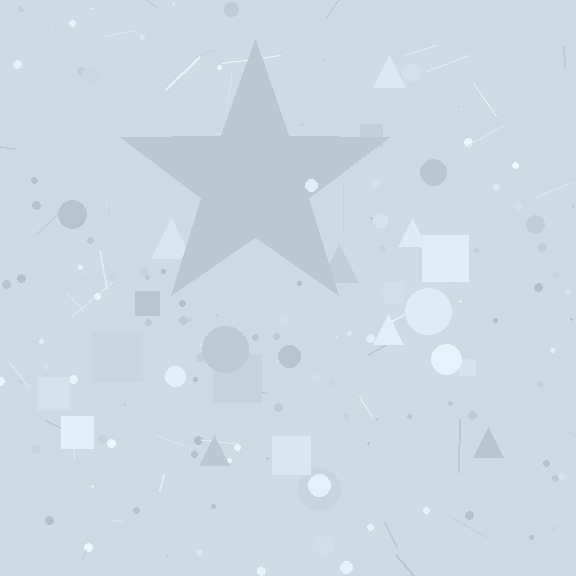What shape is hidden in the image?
A star is hidden in the image.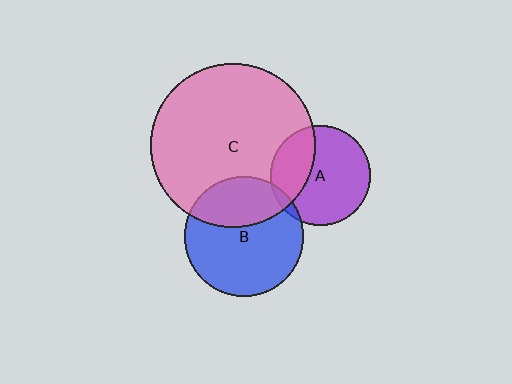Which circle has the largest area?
Circle C (pink).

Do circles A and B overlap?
Yes.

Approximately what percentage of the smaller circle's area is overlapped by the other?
Approximately 5%.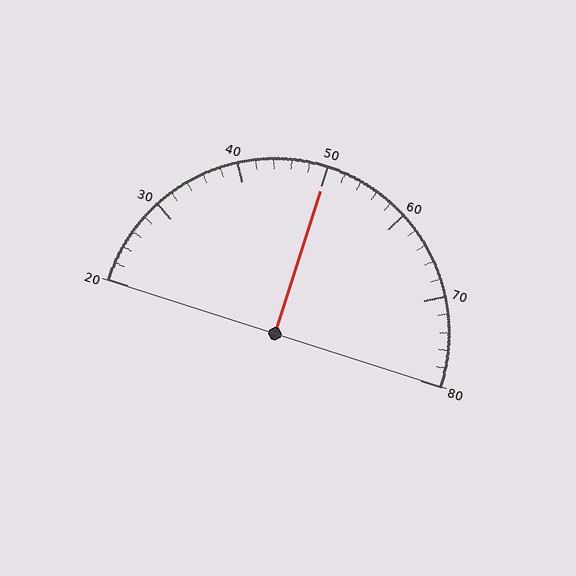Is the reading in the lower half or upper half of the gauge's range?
The reading is in the upper half of the range (20 to 80).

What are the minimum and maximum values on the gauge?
The gauge ranges from 20 to 80.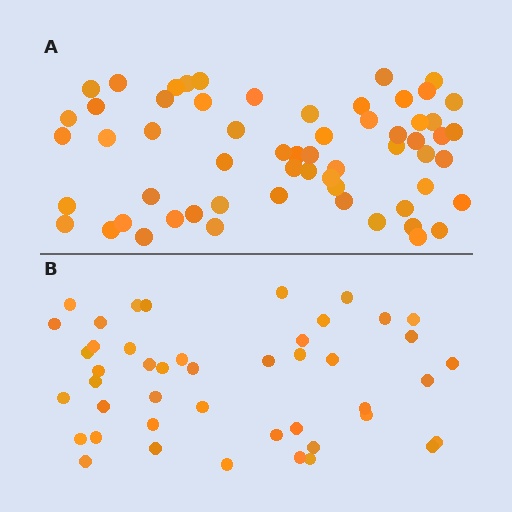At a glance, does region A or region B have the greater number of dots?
Region A (the top region) has more dots.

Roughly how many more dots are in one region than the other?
Region A has approximately 15 more dots than region B.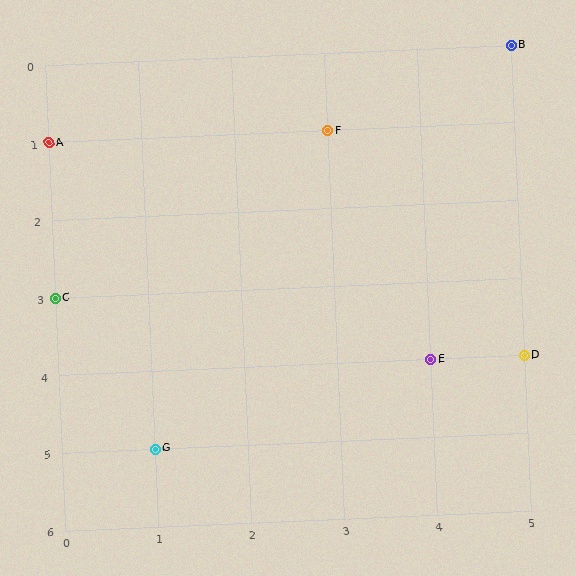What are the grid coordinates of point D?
Point D is at grid coordinates (5, 4).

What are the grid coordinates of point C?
Point C is at grid coordinates (0, 3).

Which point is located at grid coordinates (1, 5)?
Point G is at (1, 5).